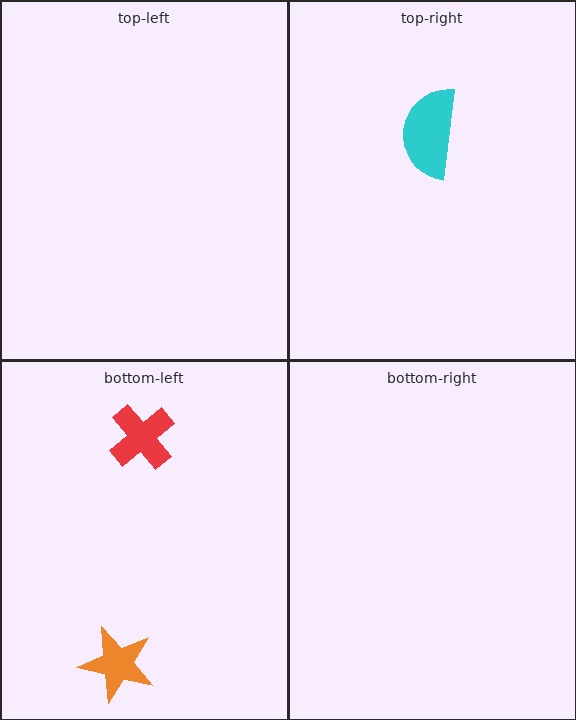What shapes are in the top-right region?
The cyan semicircle.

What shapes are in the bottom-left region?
The orange star, the red cross.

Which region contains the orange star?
The bottom-left region.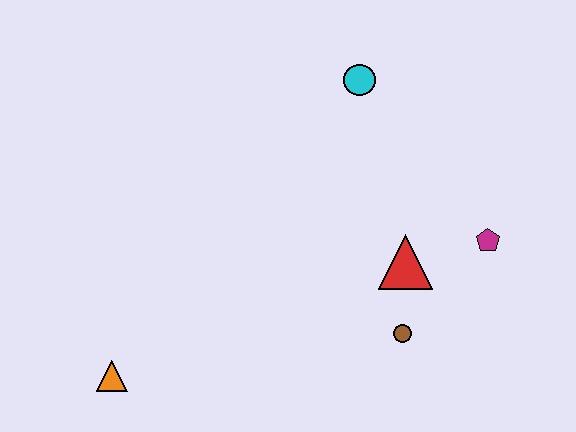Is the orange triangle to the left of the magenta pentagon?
Yes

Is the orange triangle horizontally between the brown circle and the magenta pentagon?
No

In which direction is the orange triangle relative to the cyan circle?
The orange triangle is below the cyan circle.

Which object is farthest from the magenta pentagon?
The orange triangle is farthest from the magenta pentagon.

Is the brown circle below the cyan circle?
Yes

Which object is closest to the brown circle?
The red triangle is closest to the brown circle.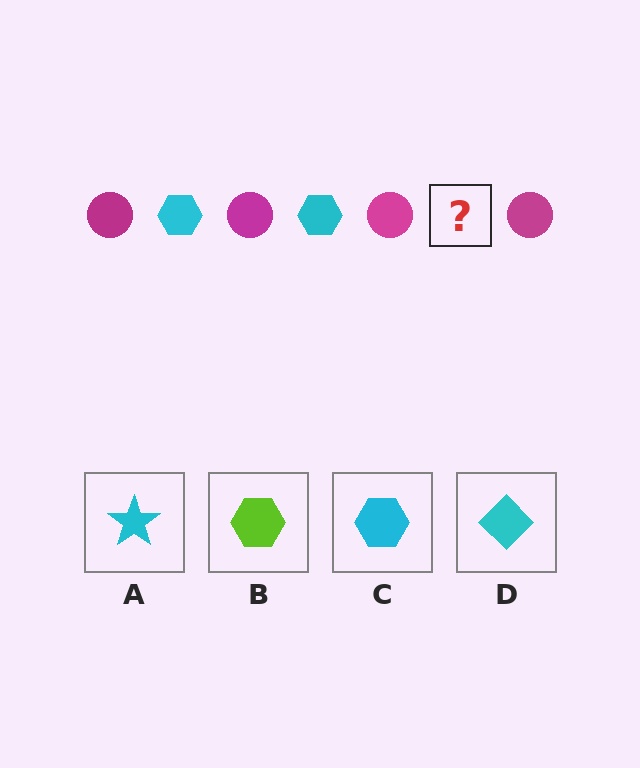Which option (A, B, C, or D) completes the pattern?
C.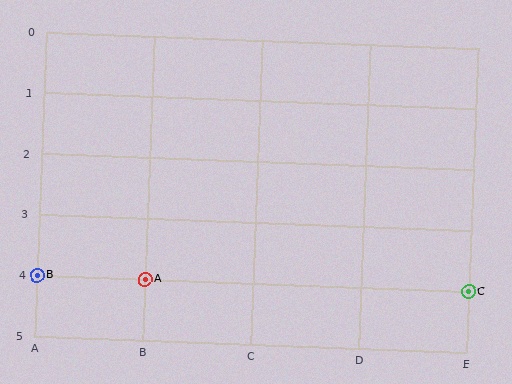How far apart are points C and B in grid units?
Points C and B are 4 columns apart.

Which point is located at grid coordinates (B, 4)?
Point A is at (B, 4).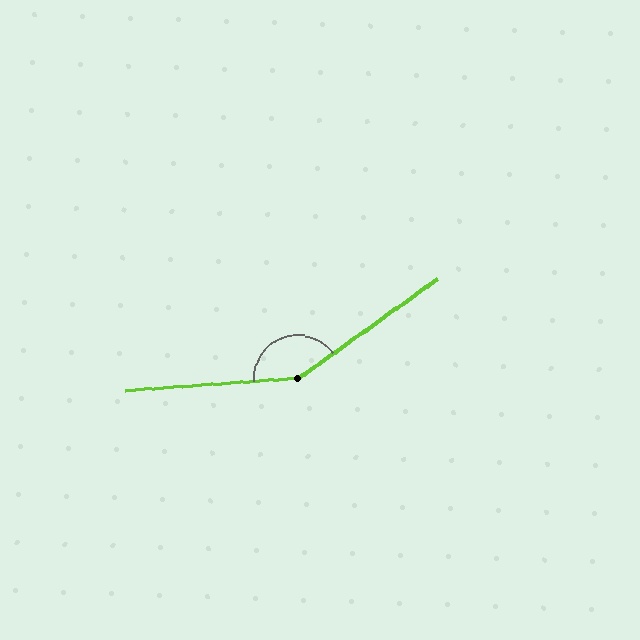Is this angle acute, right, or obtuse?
It is obtuse.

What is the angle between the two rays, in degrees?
Approximately 149 degrees.